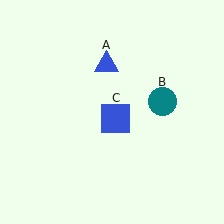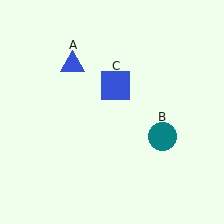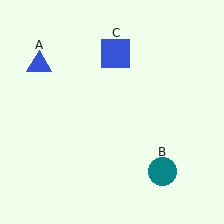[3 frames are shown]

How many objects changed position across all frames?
3 objects changed position: blue triangle (object A), teal circle (object B), blue square (object C).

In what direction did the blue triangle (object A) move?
The blue triangle (object A) moved left.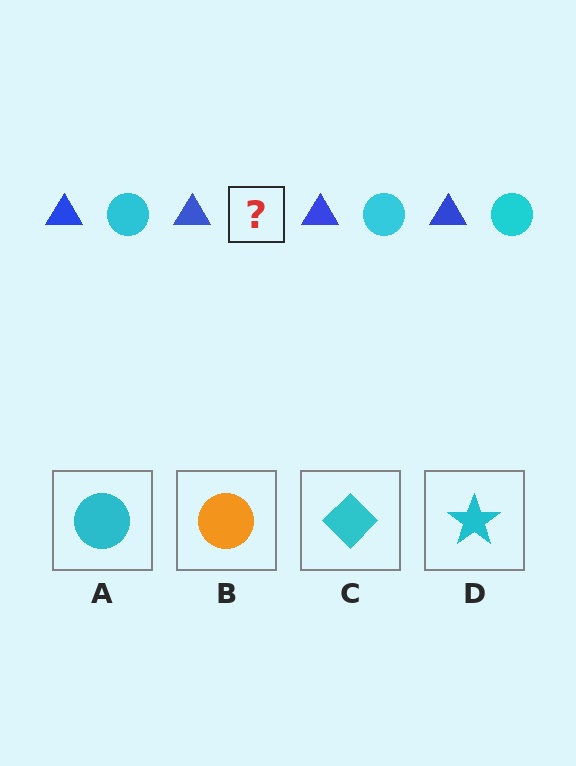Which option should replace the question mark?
Option A.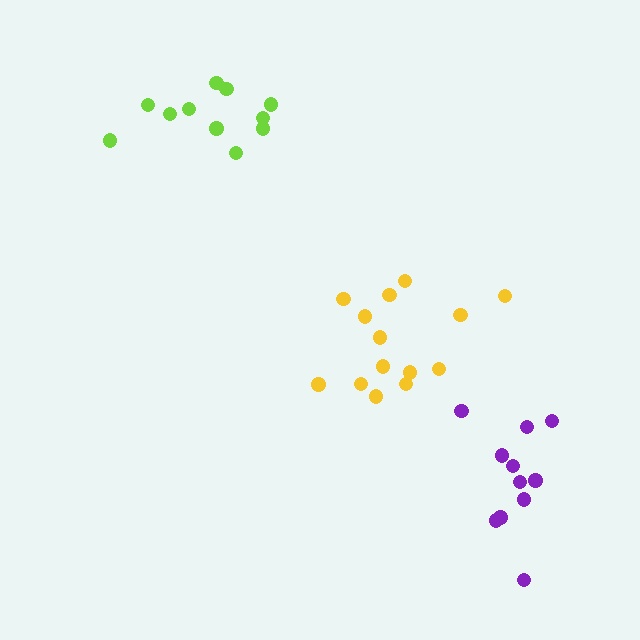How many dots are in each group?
Group 1: 14 dots, Group 2: 11 dots, Group 3: 11 dots (36 total).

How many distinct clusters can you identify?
There are 3 distinct clusters.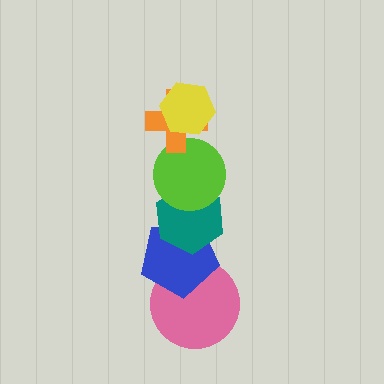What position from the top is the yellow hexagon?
The yellow hexagon is 1st from the top.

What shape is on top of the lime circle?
The orange cross is on top of the lime circle.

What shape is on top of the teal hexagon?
The lime circle is on top of the teal hexagon.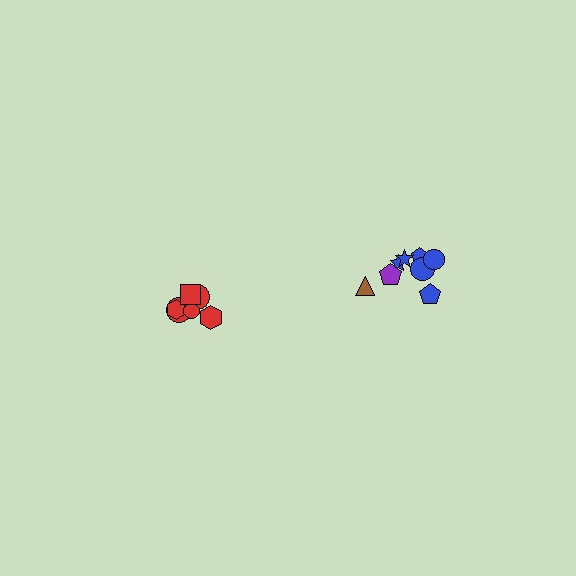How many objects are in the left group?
There are 6 objects.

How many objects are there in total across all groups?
There are 14 objects.